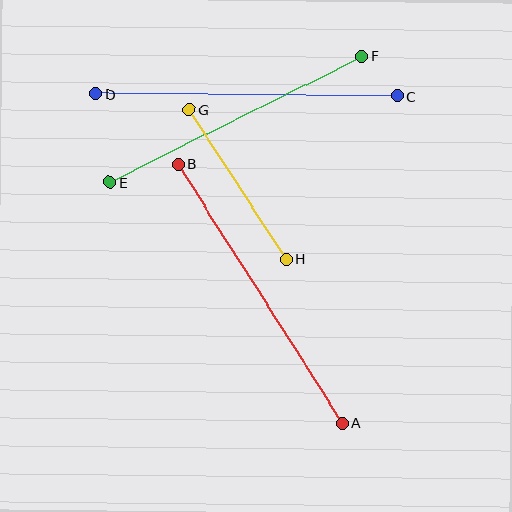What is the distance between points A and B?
The distance is approximately 306 pixels.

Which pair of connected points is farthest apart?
Points A and B are farthest apart.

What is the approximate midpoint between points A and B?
The midpoint is at approximately (260, 294) pixels.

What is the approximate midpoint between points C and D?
The midpoint is at approximately (246, 95) pixels.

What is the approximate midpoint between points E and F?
The midpoint is at approximately (236, 119) pixels.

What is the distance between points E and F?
The distance is approximately 282 pixels.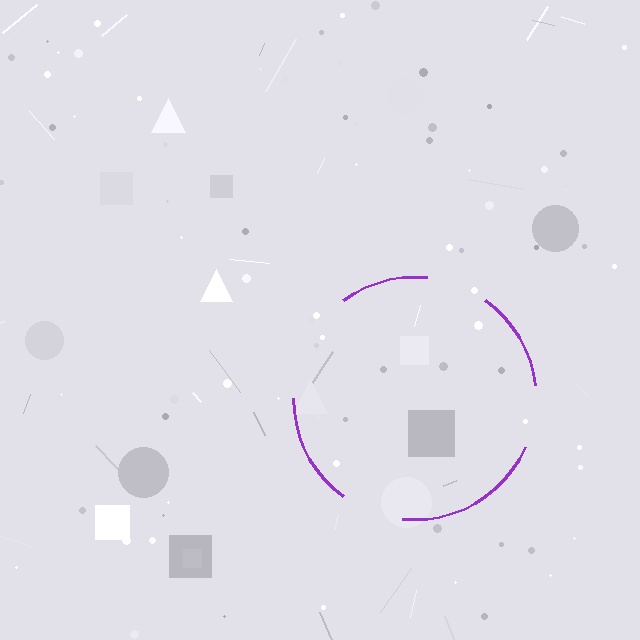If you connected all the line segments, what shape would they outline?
They would outline a circle.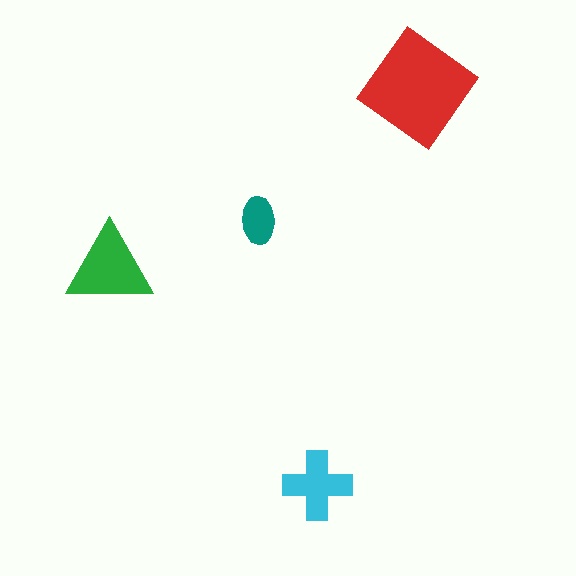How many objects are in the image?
There are 4 objects in the image.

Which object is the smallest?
The teal ellipse.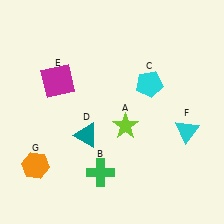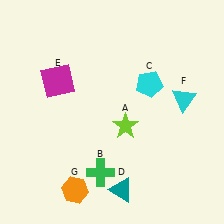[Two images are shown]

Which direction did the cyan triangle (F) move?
The cyan triangle (F) moved up.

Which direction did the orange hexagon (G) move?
The orange hexagon (G) moved right.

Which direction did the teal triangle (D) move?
The teal triangle (D) moved down.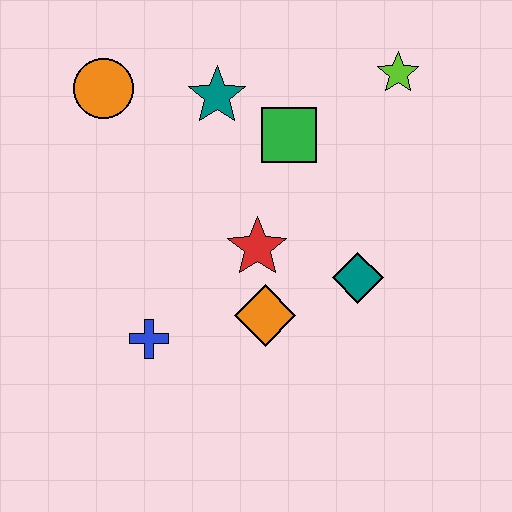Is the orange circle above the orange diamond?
Yes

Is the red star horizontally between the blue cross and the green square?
Yes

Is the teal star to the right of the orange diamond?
No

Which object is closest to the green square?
The teal star is closest to the green square.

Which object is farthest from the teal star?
The blue cross is farthest from the teal star.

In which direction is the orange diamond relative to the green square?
The orange diamond is below the green square.